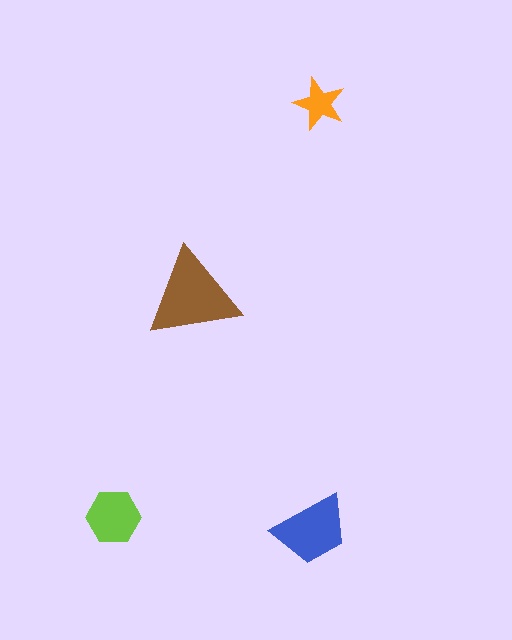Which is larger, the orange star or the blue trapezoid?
The blue trapezoid.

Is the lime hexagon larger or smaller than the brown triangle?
Smaller.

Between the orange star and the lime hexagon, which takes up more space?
The lime hexagon.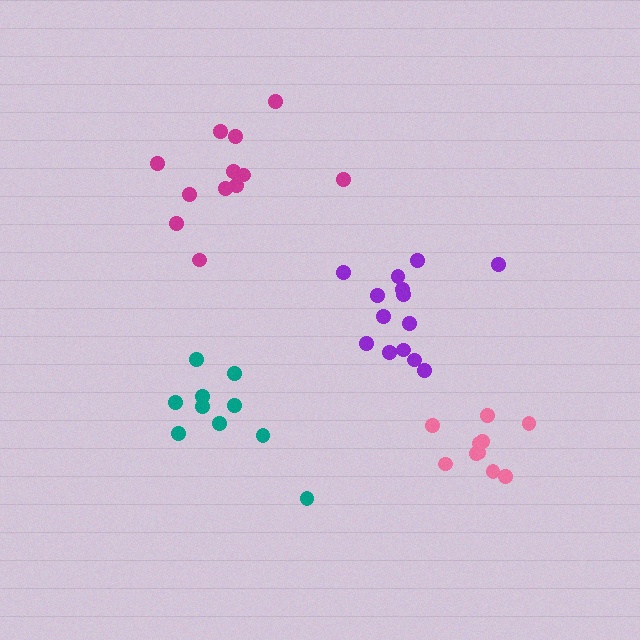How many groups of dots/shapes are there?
There are 4 groups.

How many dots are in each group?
Group 1: 14 dots, Group 2: 13 dots, Group 3: 10 dots, Group 4: 10 dots (47 total).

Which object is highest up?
The magenta cluster is topmost.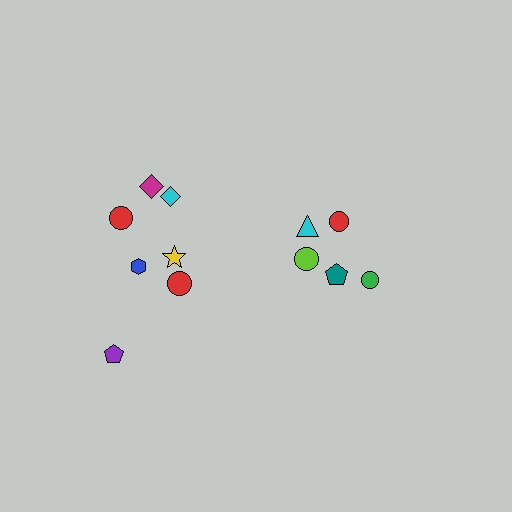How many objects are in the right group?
There are 5 objects.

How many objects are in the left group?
There are 7 objects.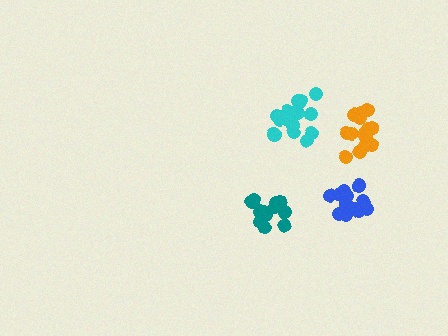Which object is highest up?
The cyan cluster is topmost.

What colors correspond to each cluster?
The clusters are colored: cyan, blue, teal, orange.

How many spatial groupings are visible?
There are 4 spatial groupings.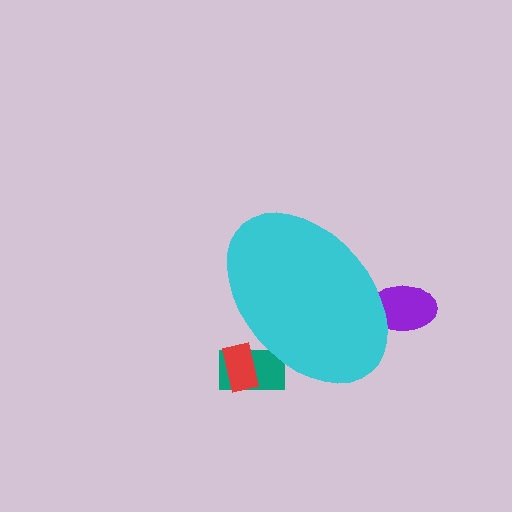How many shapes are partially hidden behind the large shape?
3 shapes are partially hidden.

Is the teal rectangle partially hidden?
Yes, the teal rectangle is partially hidden behind the cyan ellipse.